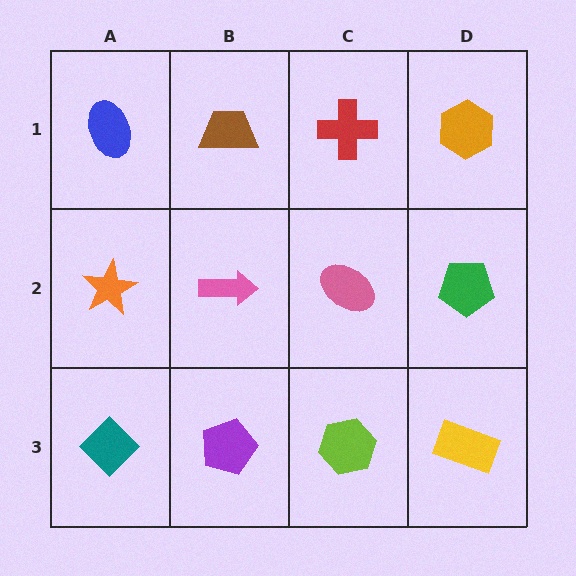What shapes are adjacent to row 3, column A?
An orange star (row 2, column A), a purple pentagon (row 3, column B).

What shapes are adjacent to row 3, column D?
A green pentagon (row 2, column D), a lime hexagon (row 3, column C).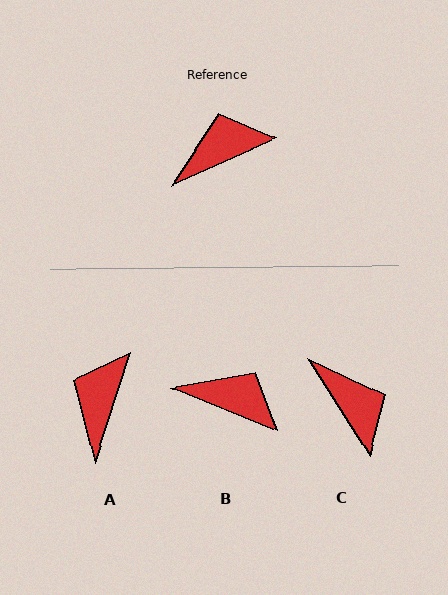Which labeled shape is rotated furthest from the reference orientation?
C, about 82 degrees away.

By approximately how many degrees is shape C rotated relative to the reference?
Approximately 82 degrees clockwise.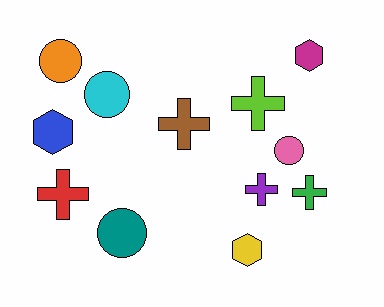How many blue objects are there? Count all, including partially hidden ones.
There is 1 blue object.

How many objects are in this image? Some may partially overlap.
There are 12 objects.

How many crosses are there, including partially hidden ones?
There are 5 crosses.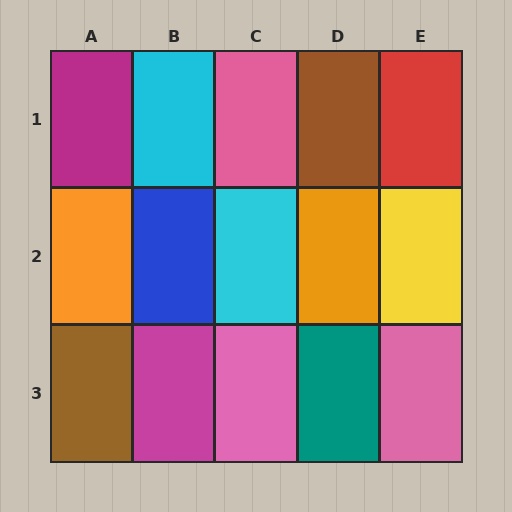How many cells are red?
1 cell is red.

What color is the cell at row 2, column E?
Yellow.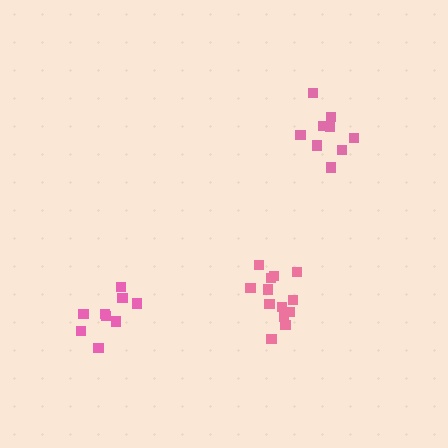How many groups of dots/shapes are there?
There are 3 groups.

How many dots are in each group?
Group 1: 9 dots, Group 2: 13 dots, Group 3: 9 dots (31 total).